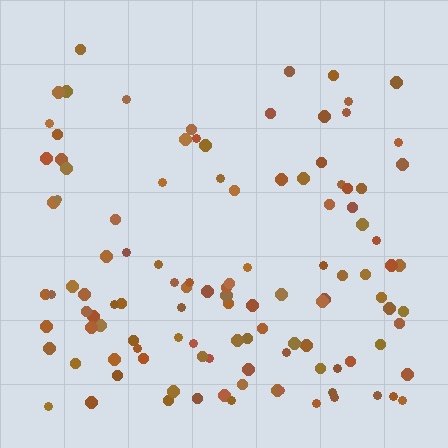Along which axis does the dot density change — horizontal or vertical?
Vertical.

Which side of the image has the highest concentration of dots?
The bottom.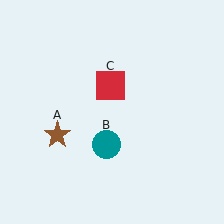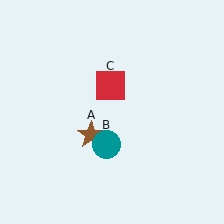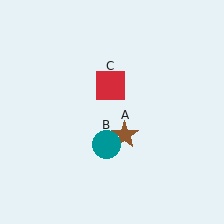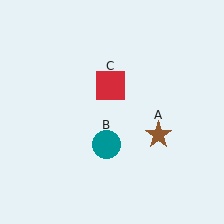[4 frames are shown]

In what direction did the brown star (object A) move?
The brown star (object A) moved right.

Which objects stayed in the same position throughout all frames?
Teal circle (object B) and red square (object C) remained stationary.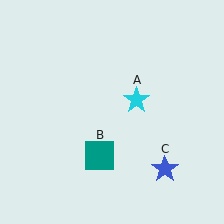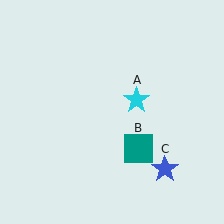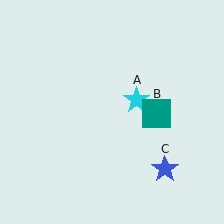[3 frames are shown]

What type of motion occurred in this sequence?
The teal square (object B) rotated counterclockwise around the center of the scene.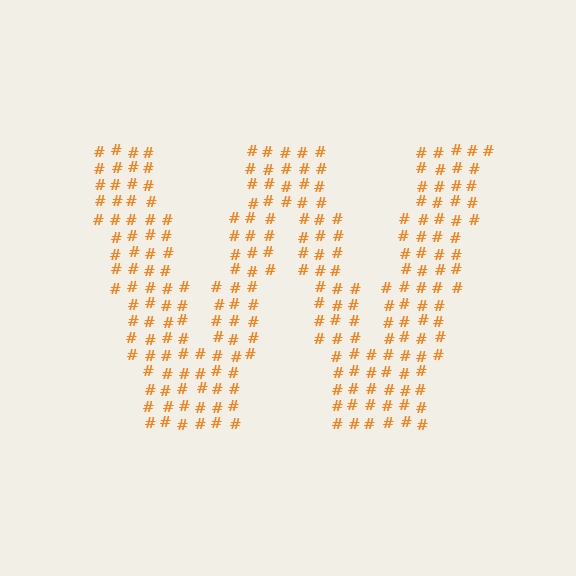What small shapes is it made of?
It is made of small hash symbols.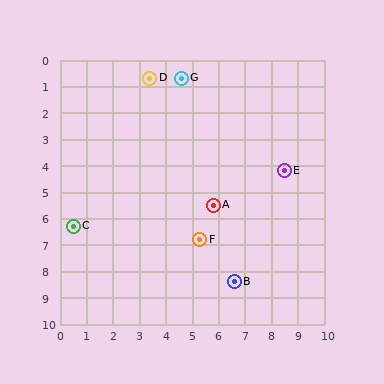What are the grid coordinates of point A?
Point A is at approximately (5.8, 5.5).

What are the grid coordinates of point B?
Point B is at approximately (6.6, 8.4).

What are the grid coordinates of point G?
Point G is at approximately (4.6, 0.7).